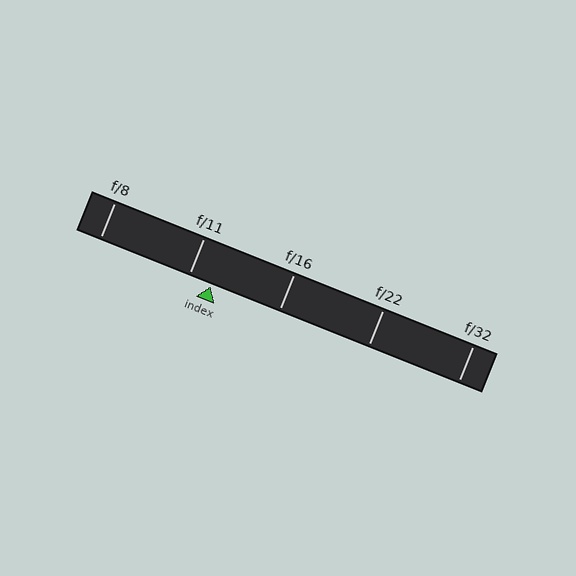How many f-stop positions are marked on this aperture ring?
There are 5 f-stop positions marked.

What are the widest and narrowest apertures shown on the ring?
The widest aperture shown is f/8 and the narrowest is f/32.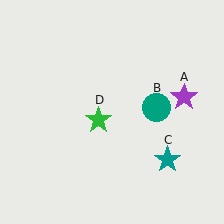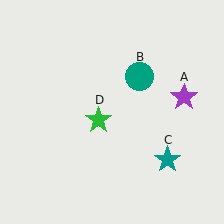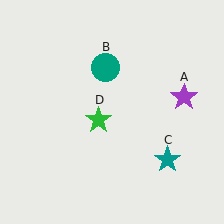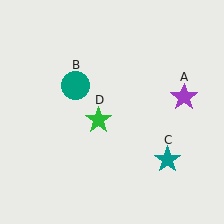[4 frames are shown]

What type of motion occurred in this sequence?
The teal circle (object B) rotated counterclockwise around the center of the scene.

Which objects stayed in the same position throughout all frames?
Purple star (object A) and teal star (object C) and green star (object D) remained stationary.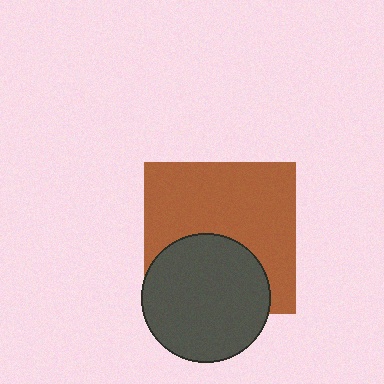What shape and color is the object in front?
The object in front is a dark gray circle.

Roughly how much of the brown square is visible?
About half of it is visible (roughly 63%).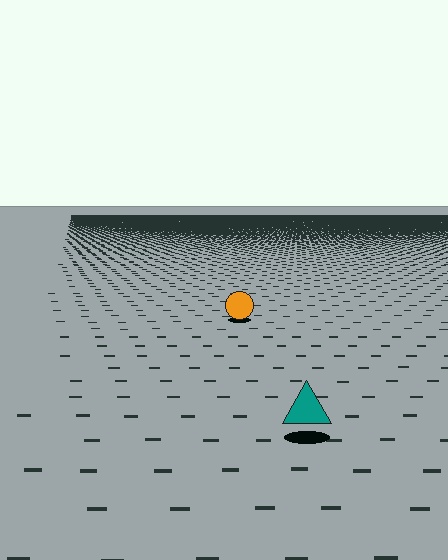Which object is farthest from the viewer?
The orange circle is farthest from the viewer. It appears smaller and the ground texture around it is denser.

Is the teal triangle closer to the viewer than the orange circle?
Yes. The teal triangle is closer — you can tell from the texture gradient: the ground texture is coarser near it.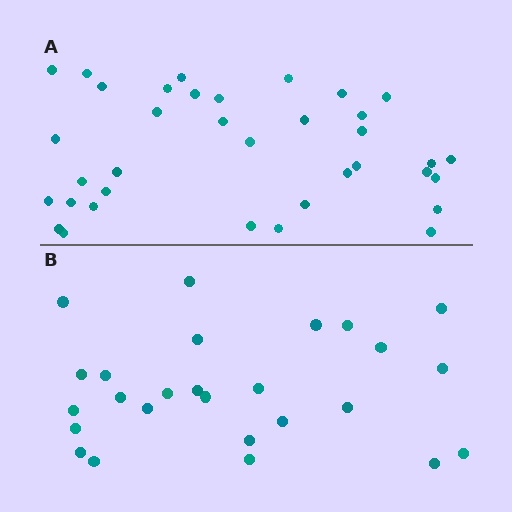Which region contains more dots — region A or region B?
Region A (the top region) has more dots.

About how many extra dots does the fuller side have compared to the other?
Region A has roughly 10 or so more dots than region B.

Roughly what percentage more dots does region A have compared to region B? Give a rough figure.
About 40% more.